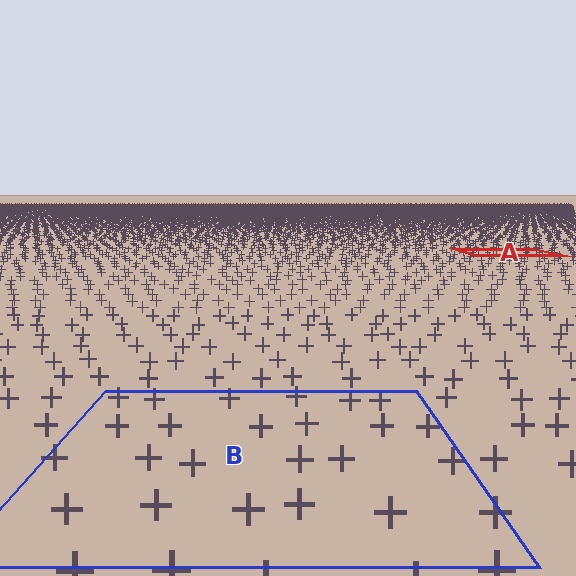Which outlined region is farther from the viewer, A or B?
Region A is farther from the viewer — the texture elements inside it appear smaller and more densely packed.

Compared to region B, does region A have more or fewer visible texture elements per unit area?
Region A has more texture elements per unit area — they are packed more densely because it is farther away.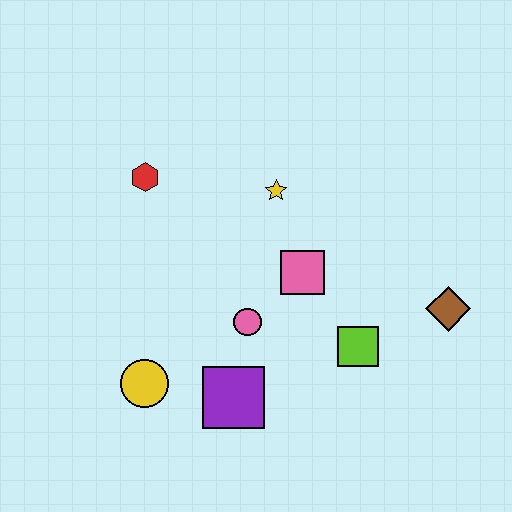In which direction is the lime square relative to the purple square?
The lime square is to the right of the purple square.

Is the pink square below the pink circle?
No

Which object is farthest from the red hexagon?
The brown diamond is farthest from the red hexagon.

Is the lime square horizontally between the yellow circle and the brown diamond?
Yes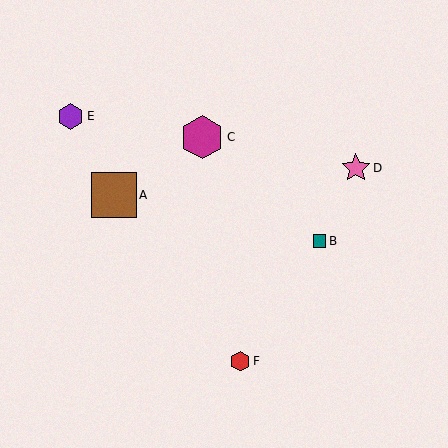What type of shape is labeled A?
Shape A is a brown square.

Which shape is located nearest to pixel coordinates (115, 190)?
The brown square (labeled A) at (114, 195) is nearest to that location.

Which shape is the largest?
The brown square (labeled A) is the largest.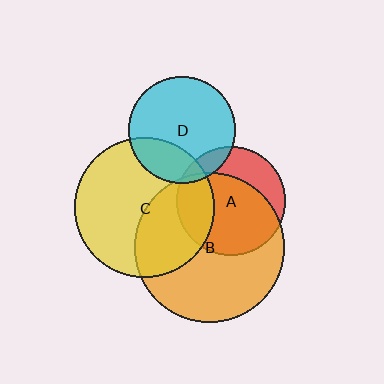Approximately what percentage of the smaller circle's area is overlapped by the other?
Approximately 25%.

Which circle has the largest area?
Circle B (orange).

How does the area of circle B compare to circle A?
Approximately 1.9 times.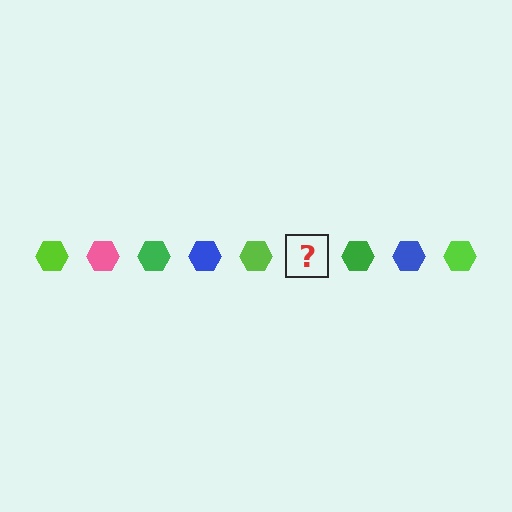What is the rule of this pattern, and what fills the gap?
The rule is that the pattern cycles through lime, pink, green, blue hexagons. The gap should be filled with a pink hexagon.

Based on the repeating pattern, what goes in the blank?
The blank should be a pink hexagon.